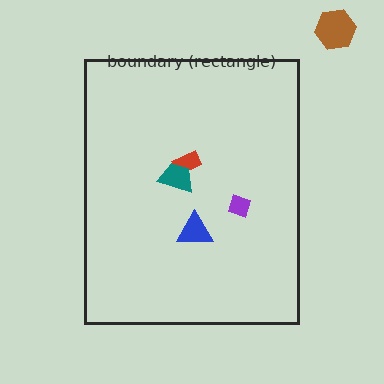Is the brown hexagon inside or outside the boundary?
Outside.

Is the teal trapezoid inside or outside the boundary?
Inside.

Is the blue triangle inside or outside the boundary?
Inside.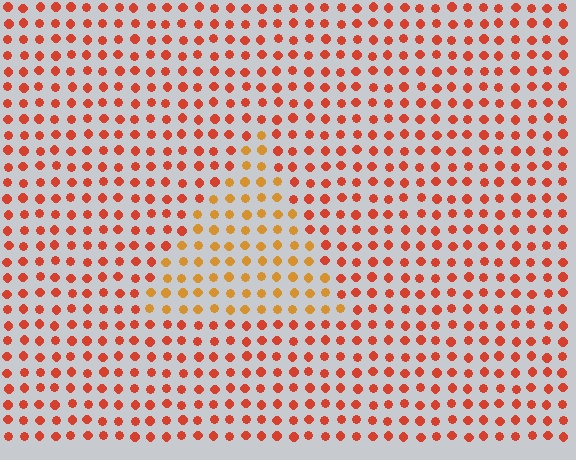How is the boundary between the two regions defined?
The boundary is defined purely by a slight shift in hue (about 29 degrees). Spacing, size, and orientation are identical on both sides.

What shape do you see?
I see a triangle.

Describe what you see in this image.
The image is filled with small red elements in a uniform arrangement. A triangle-shaped region is visible where the elements are tinted to a slightly different hue, forming a subtle color boundary.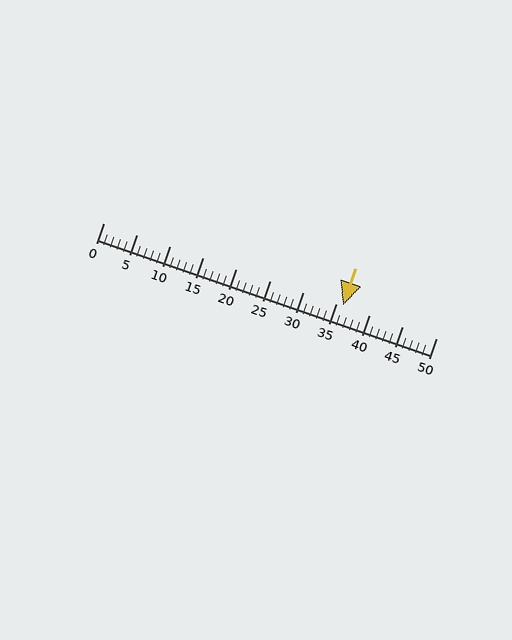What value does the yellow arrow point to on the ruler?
The yellow arrow points to approximately 36.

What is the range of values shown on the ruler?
The ruler shows values from 0 to 50.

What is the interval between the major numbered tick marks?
The major tick marks are spaced 5 units apart.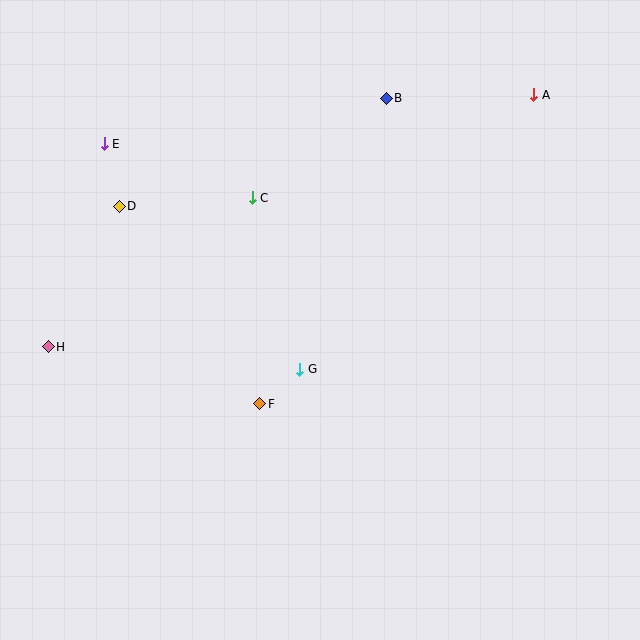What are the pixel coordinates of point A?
Point A is at (534, 95).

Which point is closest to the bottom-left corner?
Point H is closest to the bottom-left corner.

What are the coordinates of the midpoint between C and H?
The midpoint between C and H is at (150, 272).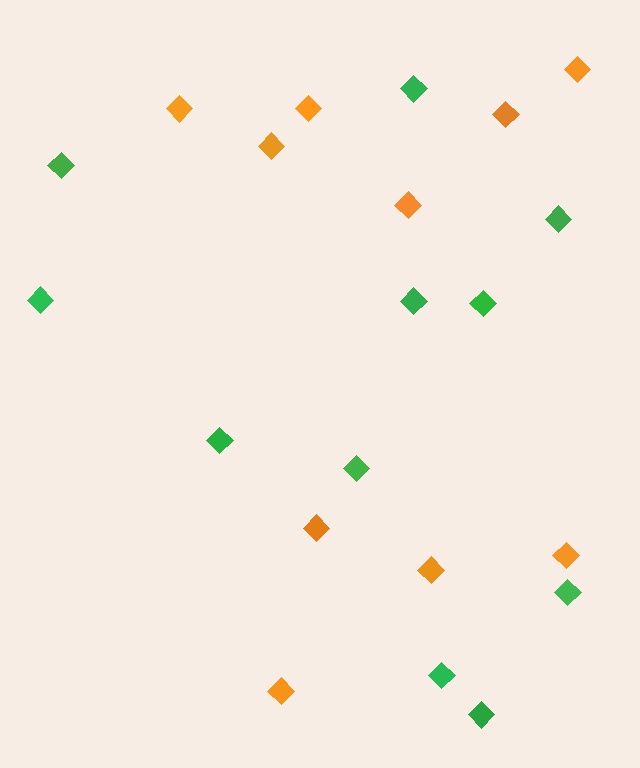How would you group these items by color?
There are 2 groups: one group of green diamonds (11) and one group of orange diamonds (10).